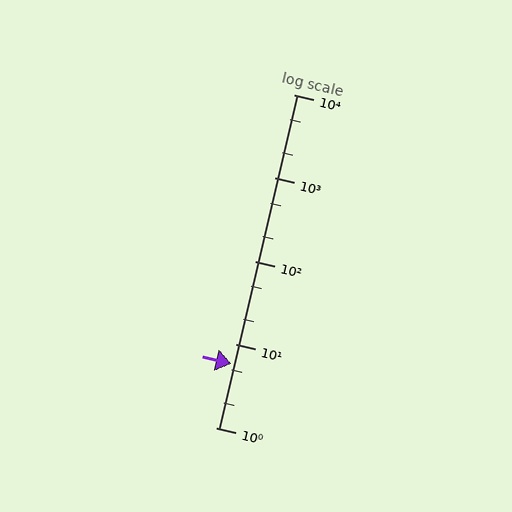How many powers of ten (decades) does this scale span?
The scale spans 4 decades, from 1 to 10000.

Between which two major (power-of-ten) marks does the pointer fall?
The pointer is between 1 and 10.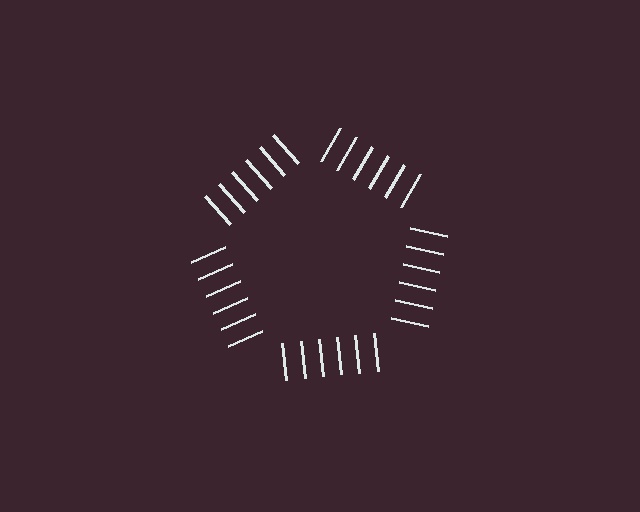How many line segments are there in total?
30 — 6 along each of the 5 edges.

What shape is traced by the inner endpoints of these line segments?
An illusory pentagon — the line segments terminate on its edges but no continuous stroke is drawn.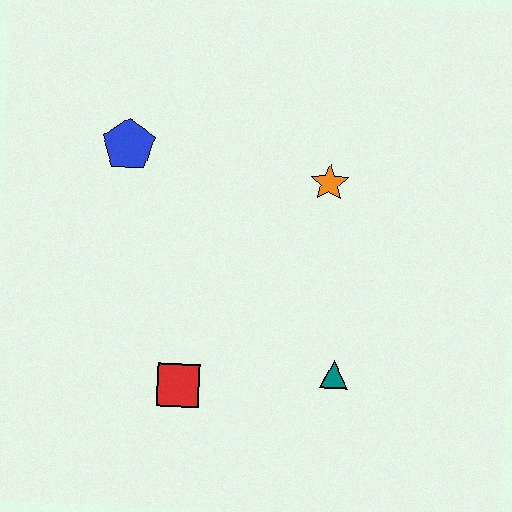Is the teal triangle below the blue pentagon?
Yes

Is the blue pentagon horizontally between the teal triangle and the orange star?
No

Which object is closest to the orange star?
The teal triangle is closest to the orange star.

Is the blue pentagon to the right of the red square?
No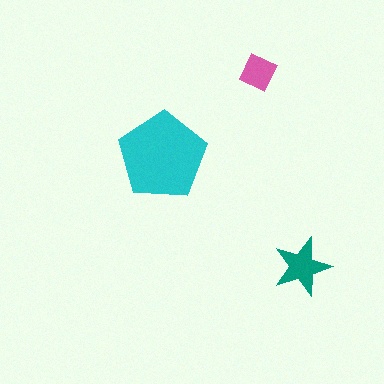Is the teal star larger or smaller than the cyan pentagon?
Smaller.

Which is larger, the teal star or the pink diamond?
The teal star.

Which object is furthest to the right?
The teal star is rightmost.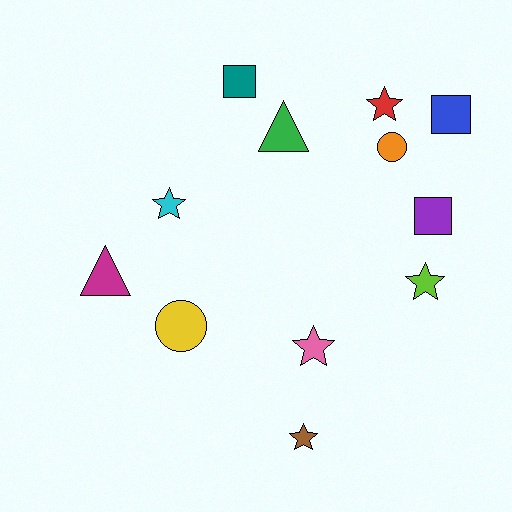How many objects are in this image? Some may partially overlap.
There are 12 objects.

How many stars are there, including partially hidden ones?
There are 5 stars.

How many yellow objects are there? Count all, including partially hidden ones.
There is 1 yellow object.